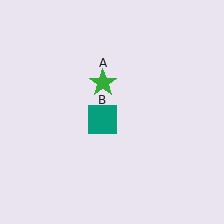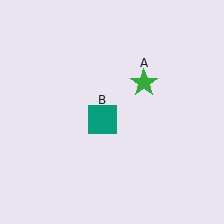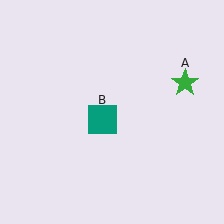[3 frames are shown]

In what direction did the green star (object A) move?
The green star (object A) moved right.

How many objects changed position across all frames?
1 object changed position: green star (object A).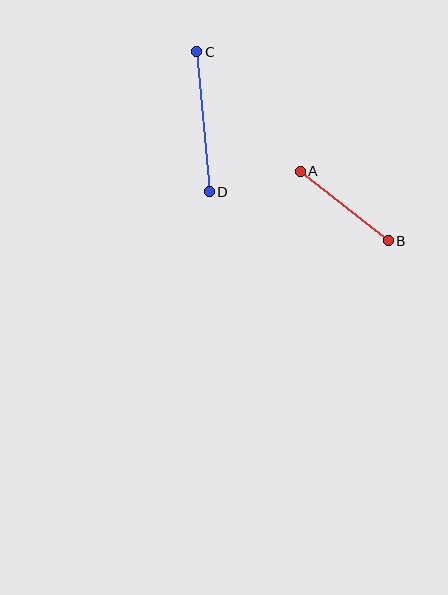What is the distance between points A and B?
The distance is approximately 112 pixels.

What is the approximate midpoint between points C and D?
The midpoint is at approximately (203, 122) pixels.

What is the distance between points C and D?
The distance is approximately 141 pixels.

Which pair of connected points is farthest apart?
Points C and D are farthest apart.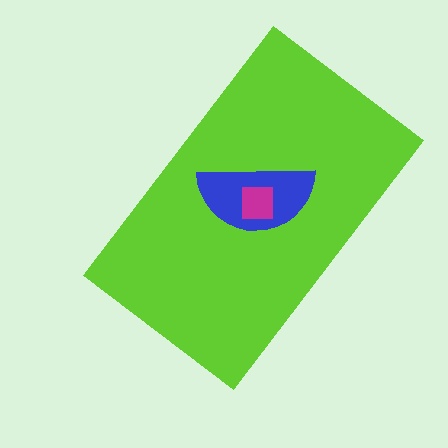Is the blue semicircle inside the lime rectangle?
Yes.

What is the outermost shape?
The lime rectangle.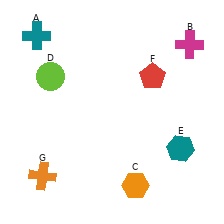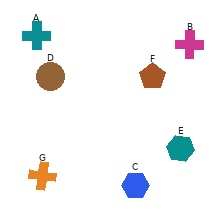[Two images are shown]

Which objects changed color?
C changed from orange to blue. D changed from lime to brown. F changed from red to brown.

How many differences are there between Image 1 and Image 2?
There are 3 differences between the two images.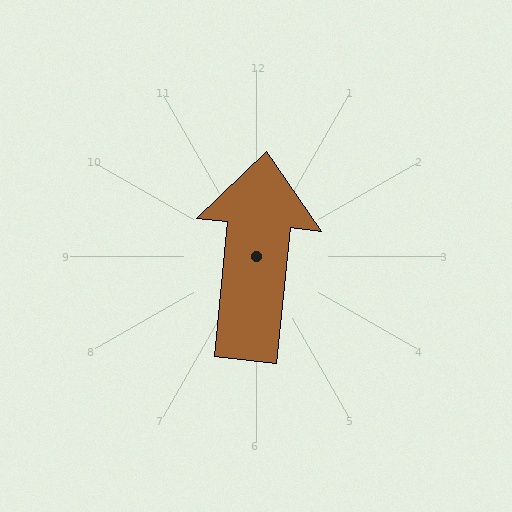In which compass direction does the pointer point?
North.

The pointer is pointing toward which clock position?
Roughly 12 o'clock.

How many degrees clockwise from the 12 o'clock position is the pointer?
Approximately 6 degrees.